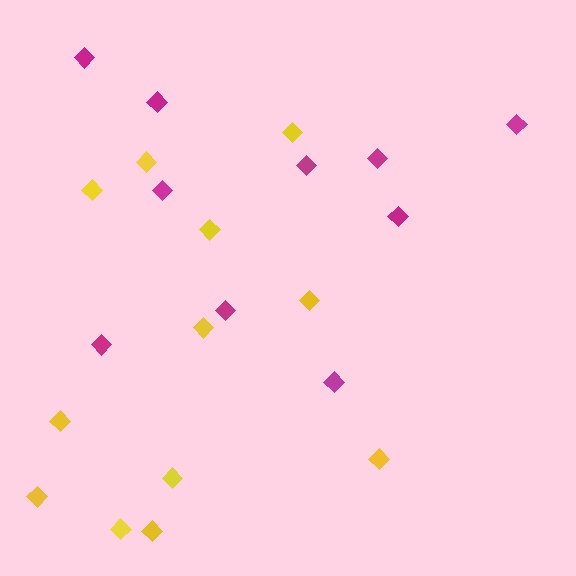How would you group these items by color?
There are 2 groups: one group of magenta diamonds (10) and one group of yellow diamonds (12).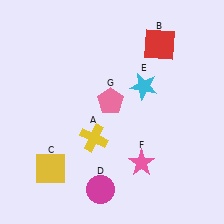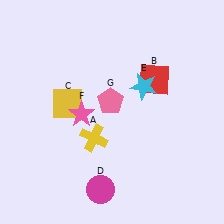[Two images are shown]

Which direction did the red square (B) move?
The red square (B) moved down.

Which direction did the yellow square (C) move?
The yellow square (C) moved up.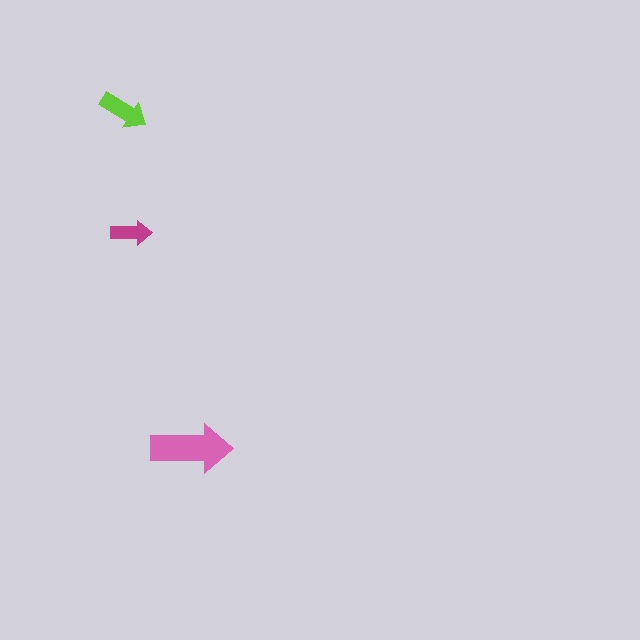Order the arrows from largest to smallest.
the pink one, the lime one, the magenta one.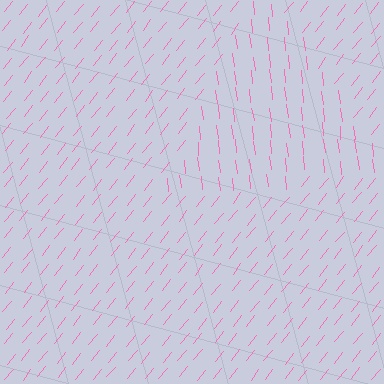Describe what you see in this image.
The image is filled with small pink line segments. A triangle region in the image has lines oriented differently from the surrounding lines, creating a visible texture boundary.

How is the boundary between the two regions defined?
The boundary is defined purely by a change in line orientation (approximately 45 degrees difference). All lines are the same color and thickness.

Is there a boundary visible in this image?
Yes, there is a texture boundary formed by a change in line orientation.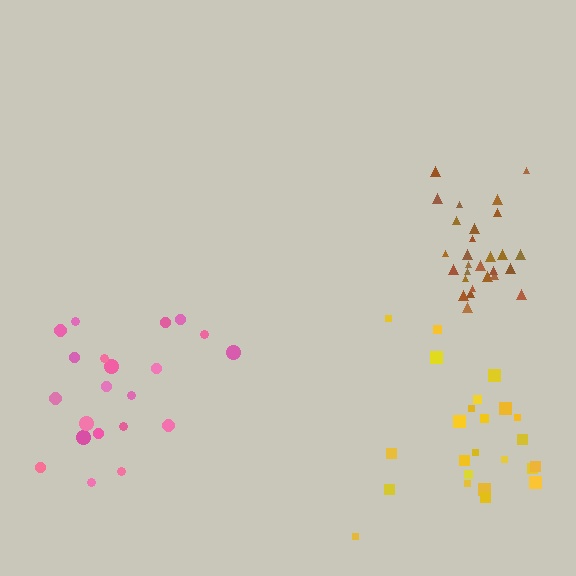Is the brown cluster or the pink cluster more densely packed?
Brown.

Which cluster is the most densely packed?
Brown.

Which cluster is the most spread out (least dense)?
Pink.